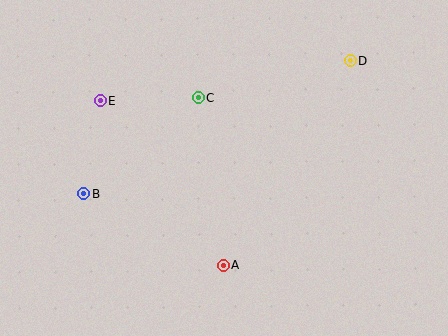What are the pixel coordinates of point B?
Point B is at (84, 194).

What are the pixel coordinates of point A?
Point A is at (223, 265).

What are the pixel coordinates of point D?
Point D is at (350, 61).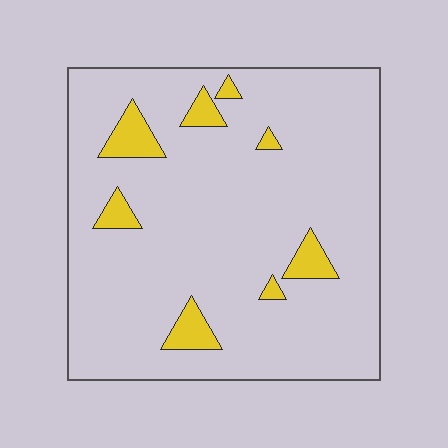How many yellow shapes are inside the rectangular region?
8.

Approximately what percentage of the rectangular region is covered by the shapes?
Approximately 10%.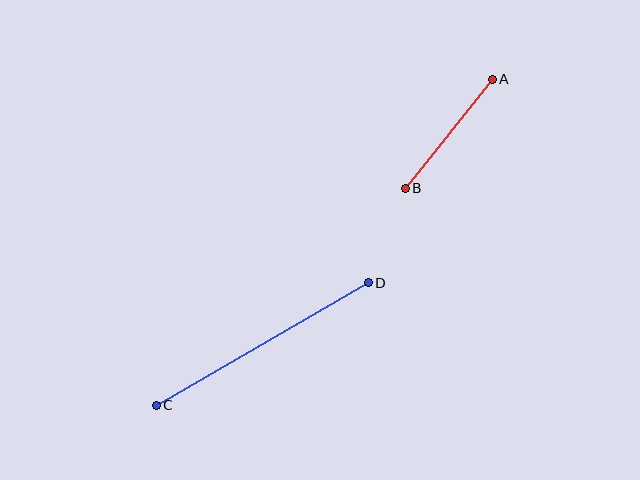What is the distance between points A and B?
The distance is approximately 140 pixels.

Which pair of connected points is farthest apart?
Points C and D are farthest apart.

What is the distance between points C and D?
The distance is approximately 245 pixels.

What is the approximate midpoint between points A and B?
The midpoint is at approximately (449, 134) pixels.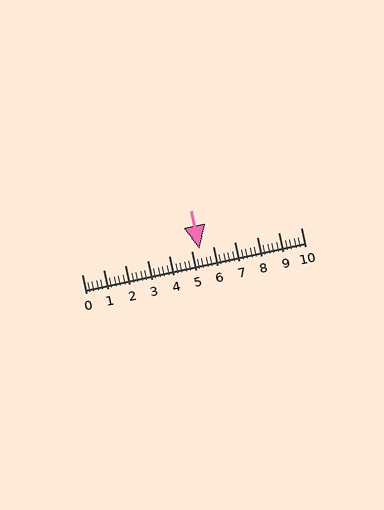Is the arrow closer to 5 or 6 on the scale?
The arrow is closer to 5.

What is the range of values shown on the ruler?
The ruler shows values from 0 to 10.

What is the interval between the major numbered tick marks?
The major tick marks are spaced 1 units apart.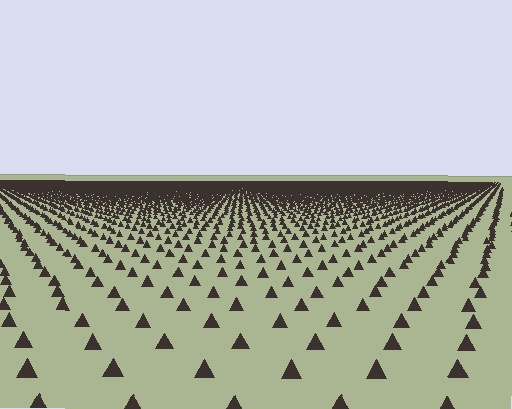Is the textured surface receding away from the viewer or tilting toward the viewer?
The surface is receding away from the viewer. Texture elements get smaller and denser toward the top.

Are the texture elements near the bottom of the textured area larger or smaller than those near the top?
Larger. Near the bottom, elements are closer to the viewer and appear at a bigger on-screen size.